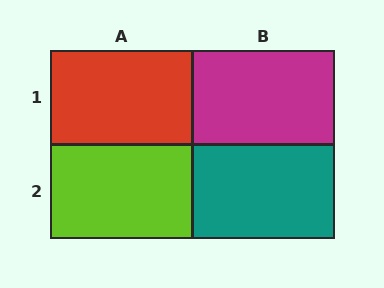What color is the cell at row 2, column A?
Lime.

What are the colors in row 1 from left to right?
Red, magenta.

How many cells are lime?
1 cell is lime.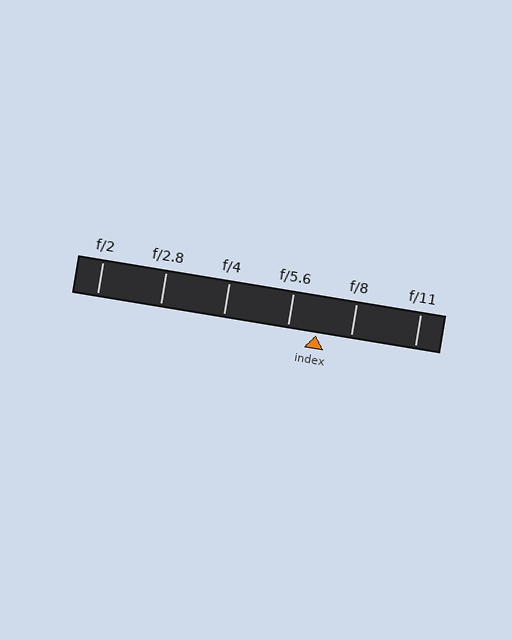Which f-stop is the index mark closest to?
The index mark is closest to f/5.6.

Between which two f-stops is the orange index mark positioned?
The index mark is between f/5.6 and f/8.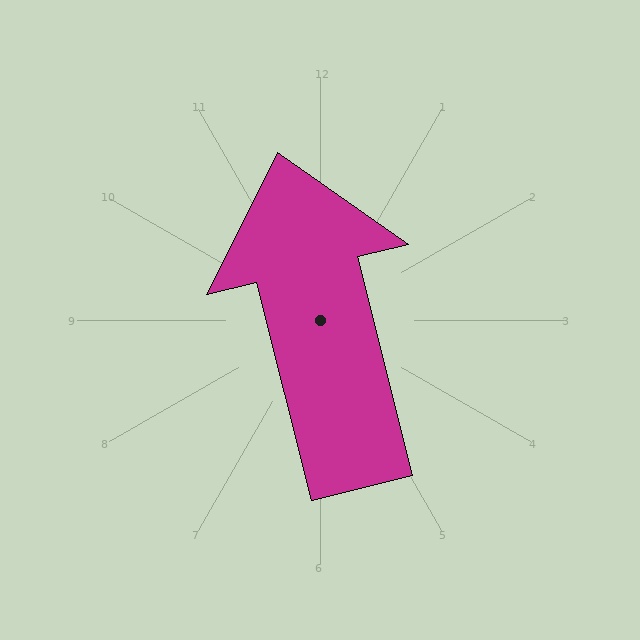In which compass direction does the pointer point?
North.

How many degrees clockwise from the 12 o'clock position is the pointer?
Approximately 346 degrees.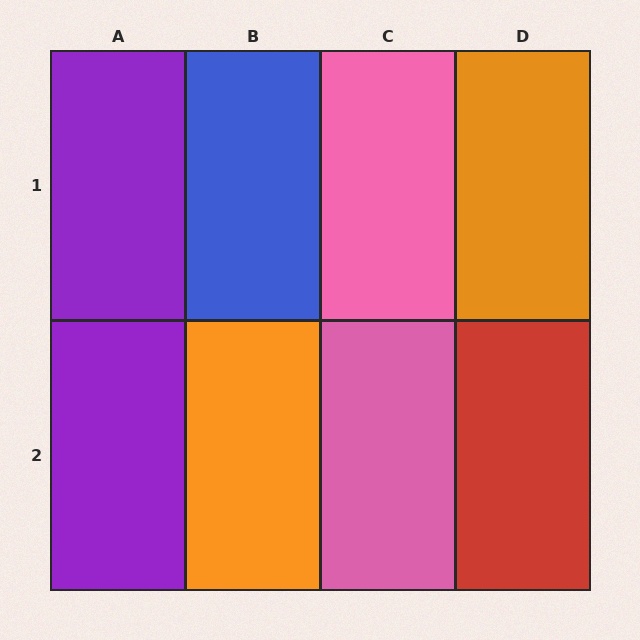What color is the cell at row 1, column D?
Orange.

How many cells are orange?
2 cells are orange.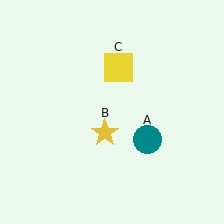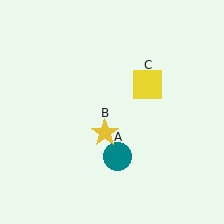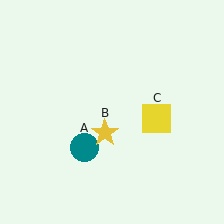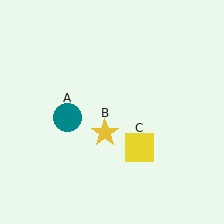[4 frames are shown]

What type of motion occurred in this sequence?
The teal circle (object A), yellow square (object C) rotated clockwise around the center of the scene.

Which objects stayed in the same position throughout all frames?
Yellow star (object B) remained stationary.